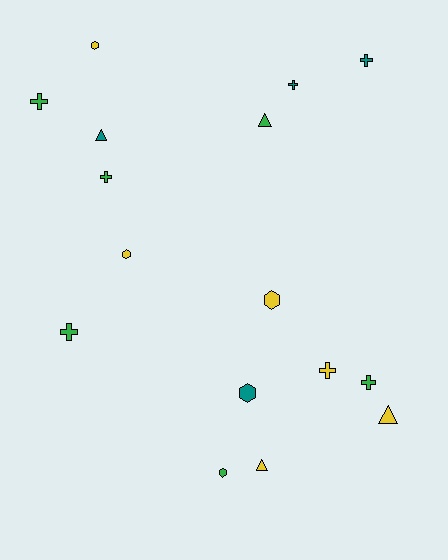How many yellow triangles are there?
There are 2 yellow triangles.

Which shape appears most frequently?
Cross, with 7 objects.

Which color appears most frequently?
Green, with 6 objects.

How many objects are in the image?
There are 16 objects.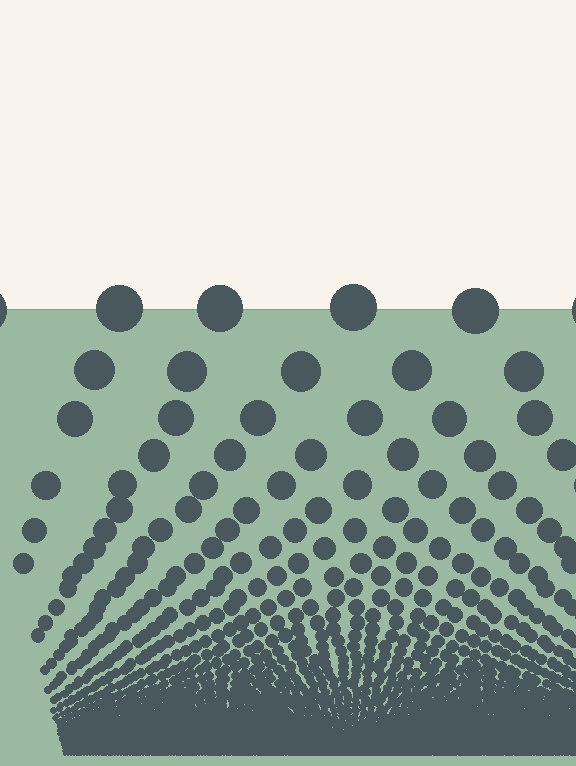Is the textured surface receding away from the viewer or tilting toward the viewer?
The surface appears to tilt toward the viewer. Texture elements get larger and sparser toward the top.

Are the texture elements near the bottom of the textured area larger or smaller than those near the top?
Smaller. The gradient is inverted — elements near the bottom are smaller and denser.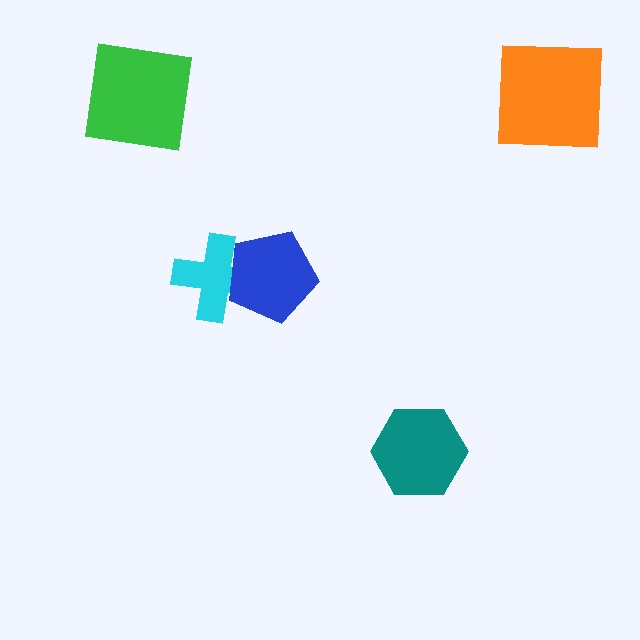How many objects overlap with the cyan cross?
1 object overlaps with the cyan cross.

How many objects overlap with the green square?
0 objects overlap with the green square.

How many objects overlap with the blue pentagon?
1 object overlaps with the blue pentagon.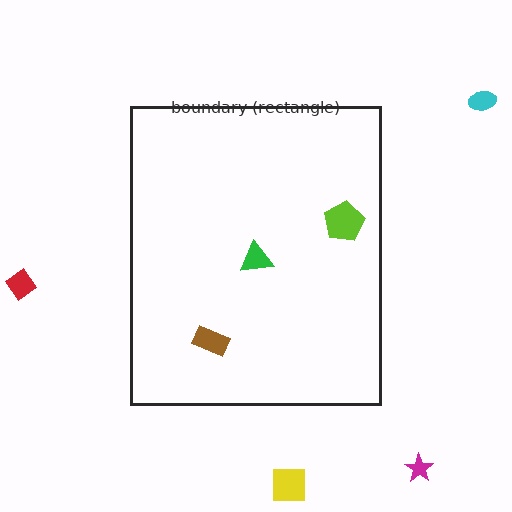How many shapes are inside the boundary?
3 inside, 4 outside.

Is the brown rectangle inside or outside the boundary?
Inside.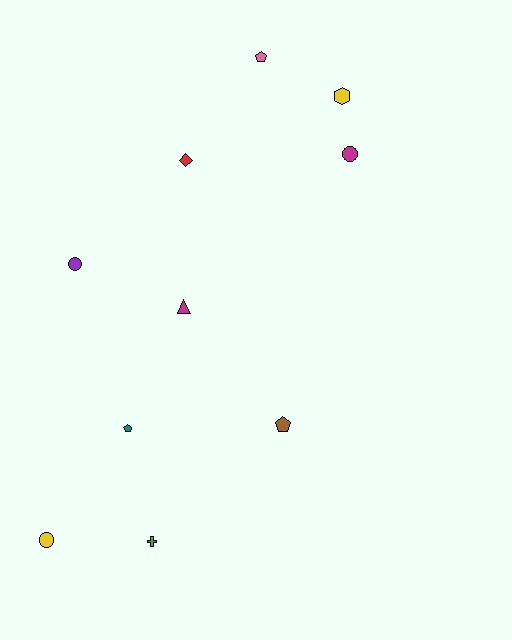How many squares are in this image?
There are no squares.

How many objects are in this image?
There are 10 objects.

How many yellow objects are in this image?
There are 2 yellow objects.